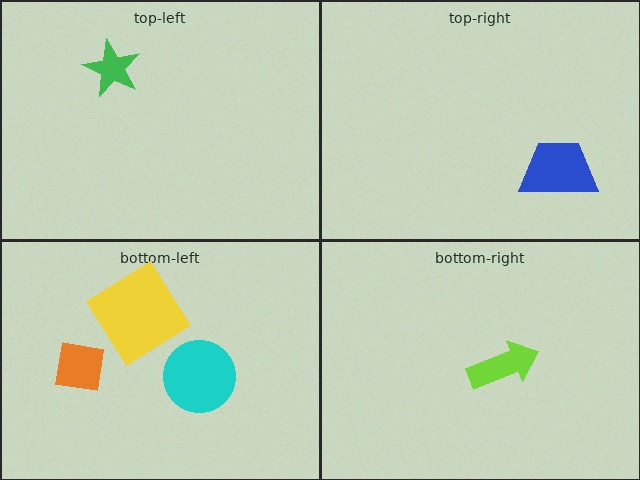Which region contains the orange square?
The bottom-left region.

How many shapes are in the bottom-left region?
3.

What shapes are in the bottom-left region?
The orange square, the yellow diamond, the cyan circle.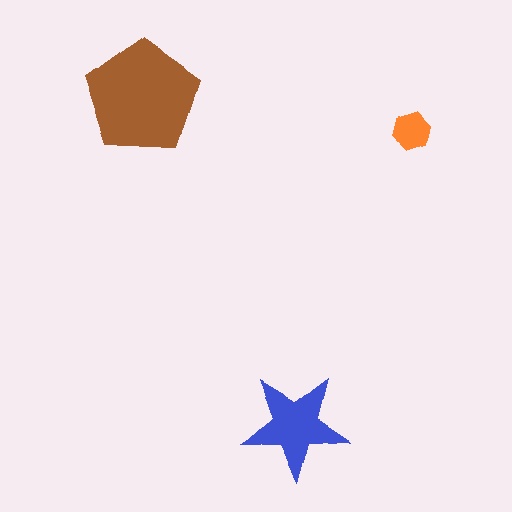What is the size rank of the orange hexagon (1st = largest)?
3rd.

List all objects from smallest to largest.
The orange hexagon, the blue star, the brown pentagon.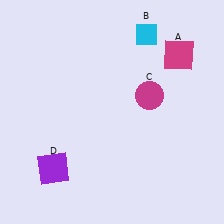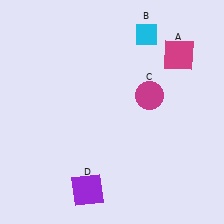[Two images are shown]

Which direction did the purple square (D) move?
The purple square (D) moved right.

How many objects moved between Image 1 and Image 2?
1 object moved between the two images.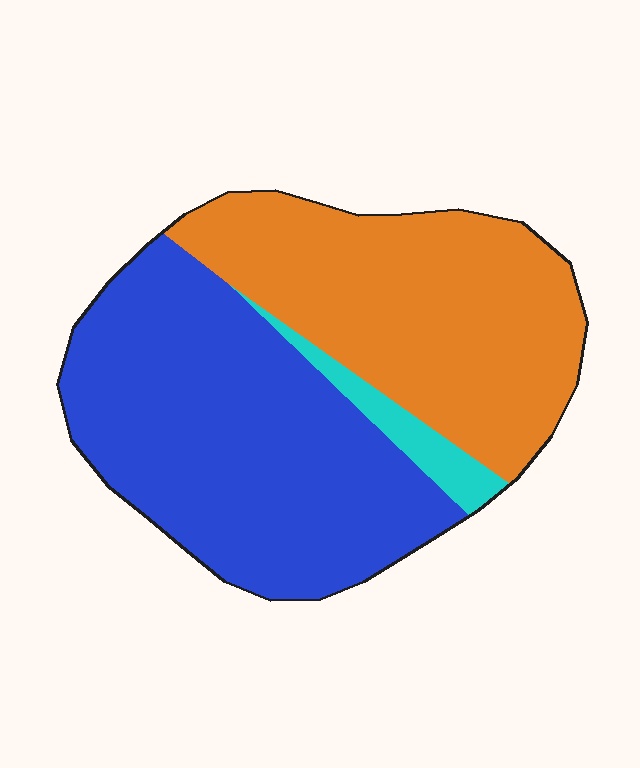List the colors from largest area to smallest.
From largest to smallest: blue, orange, cyan.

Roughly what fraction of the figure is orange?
Orange covers 42% of the figure.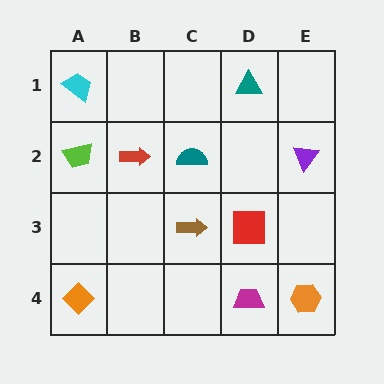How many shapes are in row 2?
4 shapes.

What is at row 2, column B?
A red arrow.